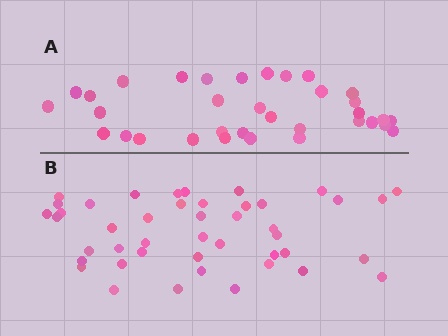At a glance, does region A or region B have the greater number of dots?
Region B (the bottom region) has more dots.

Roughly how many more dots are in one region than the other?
Region B has roughly 10 or so more dots than region A.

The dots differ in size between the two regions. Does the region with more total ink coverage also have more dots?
No. Region A has more total ink coverage because its dots are larger, but region B actually contains more individual dots. Total area can be misleading — the number of items is what matters here.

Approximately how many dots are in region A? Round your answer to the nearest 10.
About 30 dots. (The exact count is 34, which rounds to 30.)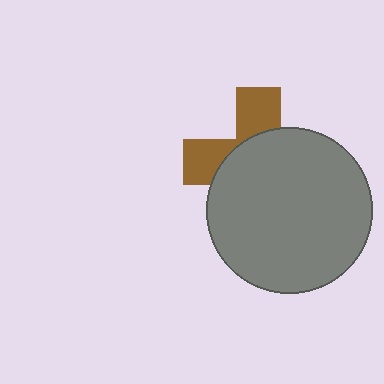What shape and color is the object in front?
The object in front is a gray circle.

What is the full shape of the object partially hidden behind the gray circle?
The partially hidden object is a brown cross.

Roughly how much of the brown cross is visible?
A small part of it is visible (roughly 34%).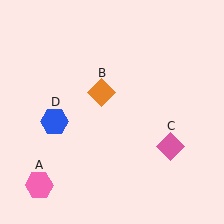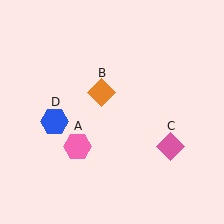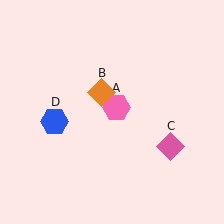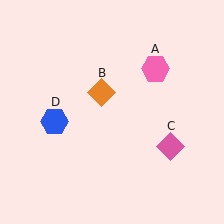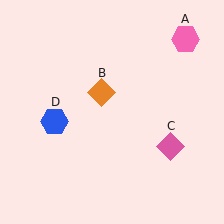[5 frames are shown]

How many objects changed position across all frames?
1 object changed position: pink hexagon (object A).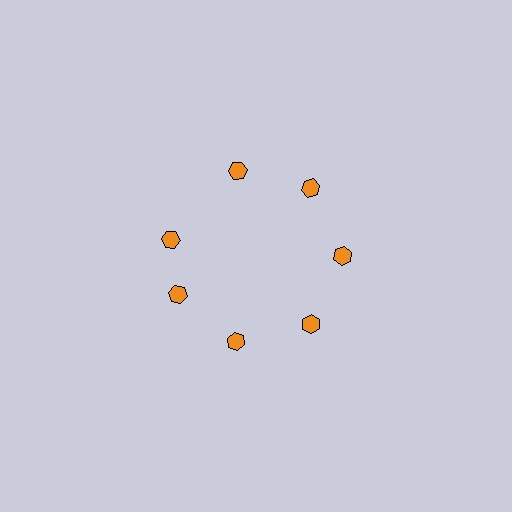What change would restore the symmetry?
The symmetry would be restored by rotating it back into even spacing with its neighbors so that all 7 hexagons sit at equal angles and equal distance from the center.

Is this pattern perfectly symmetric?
No. The 7 orange hexagons are arranged in a ring, but one element near the 10 o'clock position is rotated out of alignment along the ring, breaking the 7-fold rotational symmetry.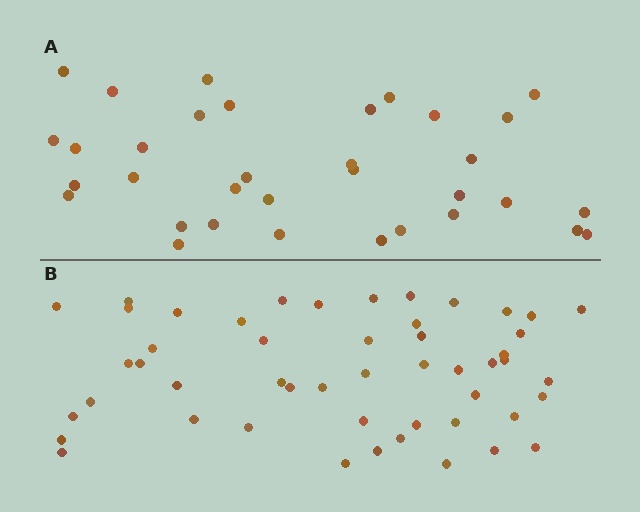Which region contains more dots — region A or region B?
Region B (the bottom region) has more dots.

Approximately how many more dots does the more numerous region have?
Region B has approximately 15 more dots than region A.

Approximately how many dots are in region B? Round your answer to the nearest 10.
About 50 dots.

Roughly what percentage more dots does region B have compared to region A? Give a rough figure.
About 45% more.